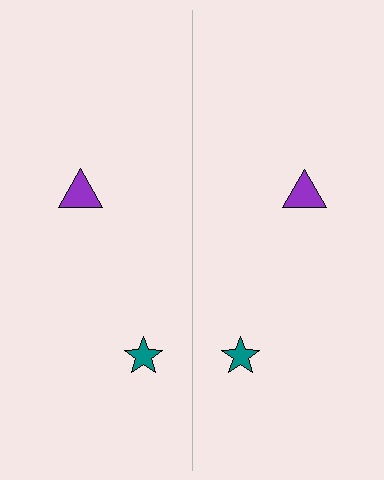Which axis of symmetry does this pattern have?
The pattern has a vertical axis of symmetry running through the center of the image.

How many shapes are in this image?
There are 4 shapes in this image.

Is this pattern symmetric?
Yes, this pattern has bilateral (reflection) symmetry.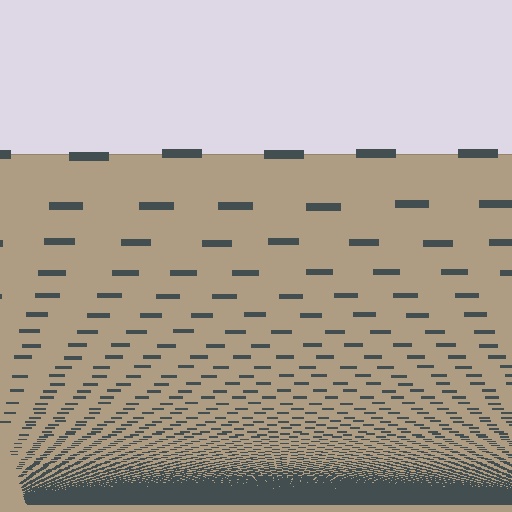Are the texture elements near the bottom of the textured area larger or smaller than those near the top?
Smaller. The gradient is inverted — elements near the bottom are smaller and denser.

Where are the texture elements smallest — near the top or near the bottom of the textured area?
Near the bottom.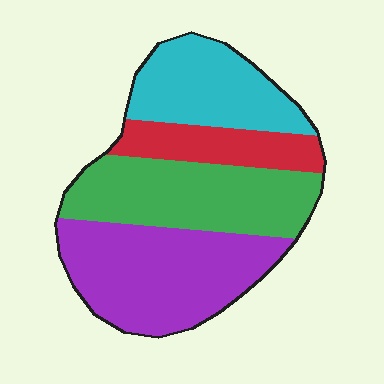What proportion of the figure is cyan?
Cyan covers around 20% of the figure.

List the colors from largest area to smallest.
From largest to smallest: purple, green, cyan, red.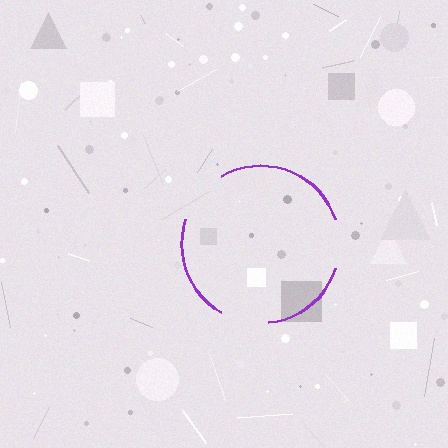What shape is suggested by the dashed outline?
The dashed outline suggests a circle.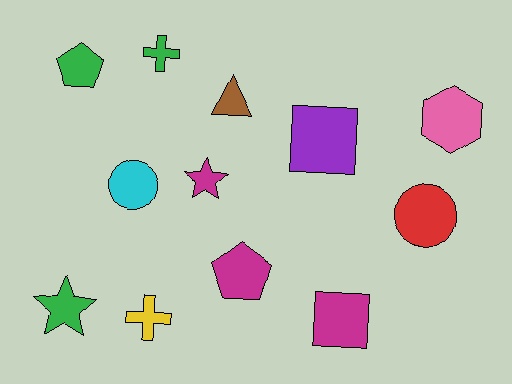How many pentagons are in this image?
There are 2 pentagons.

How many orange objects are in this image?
There are no orange objects.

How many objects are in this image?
There are 12 objects.